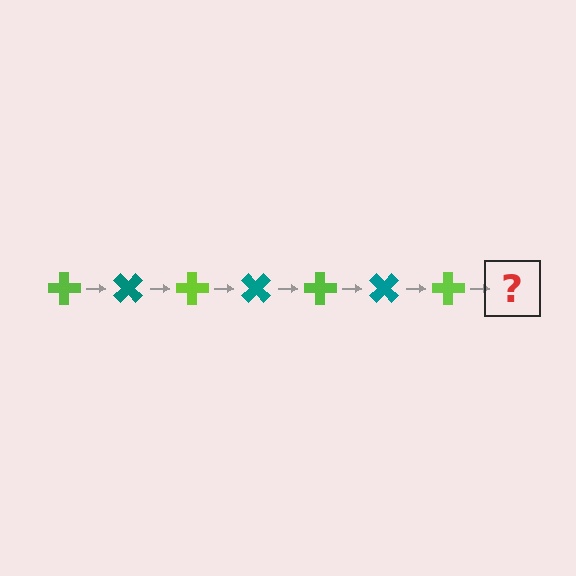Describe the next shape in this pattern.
It should be a teal cross, rotated 315 degrees from the start.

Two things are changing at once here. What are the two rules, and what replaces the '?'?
The two rules are that it rotates 45 degrees each step and the color cycles through lime and teal. The '?' should be a teal cross, rotated 315 degrees from the start.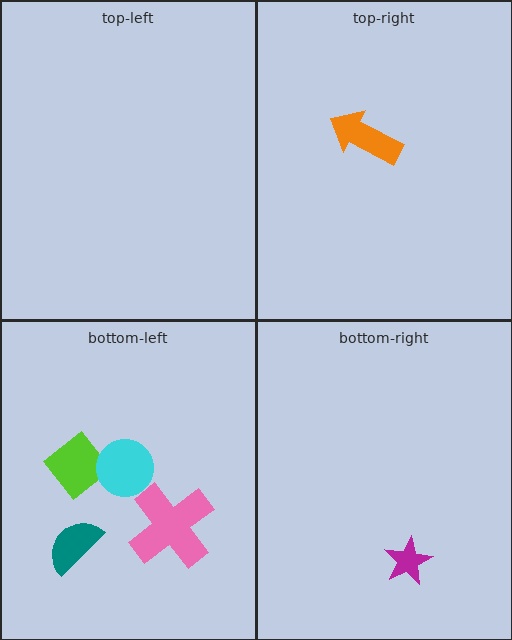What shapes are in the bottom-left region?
The teal semicircle, the pink cross, the lime diamond, the cyan circle.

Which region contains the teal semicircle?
The bottom-left region.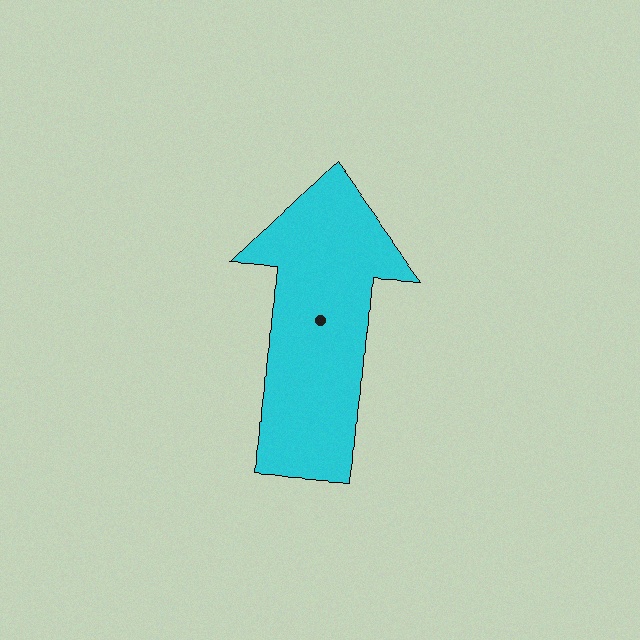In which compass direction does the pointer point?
North.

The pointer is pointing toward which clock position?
Roughly 12 o'clock.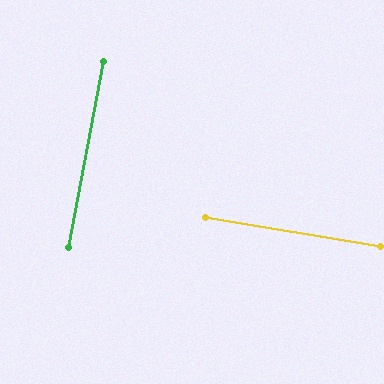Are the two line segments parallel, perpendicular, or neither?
Perpendicular — they meet at approximately 89°.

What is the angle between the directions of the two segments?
Approximately 89 degrees.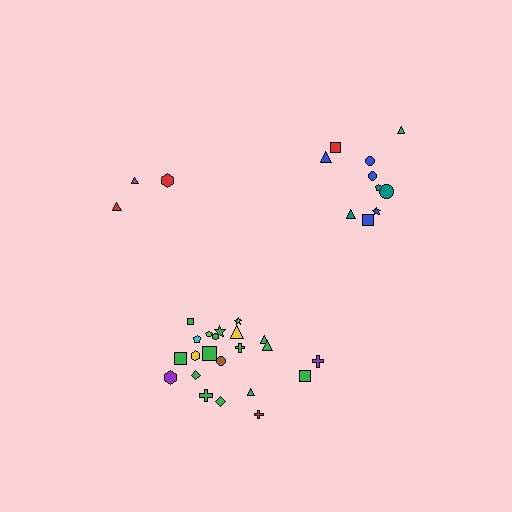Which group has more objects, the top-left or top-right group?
The top-right group.